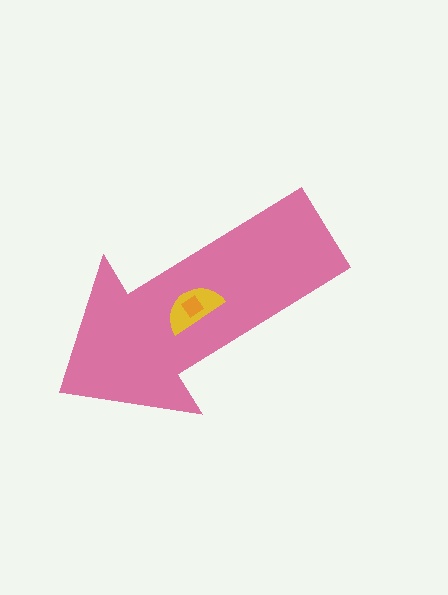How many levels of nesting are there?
3.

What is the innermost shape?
The orange diamond.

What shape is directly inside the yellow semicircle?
The orange diamond.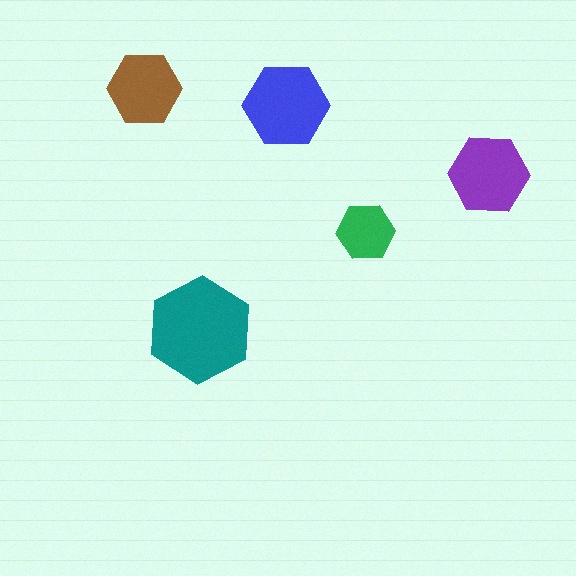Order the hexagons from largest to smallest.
the teal one, the blue one, the purple one, the brown one, the green one.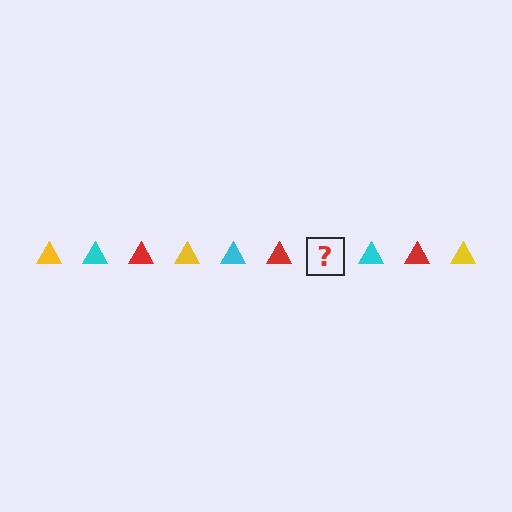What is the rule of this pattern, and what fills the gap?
The rule is that the pattern cycles through yellow, cyan, red triangles. The gap should be filled with a yellow triangle.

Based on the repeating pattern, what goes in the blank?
The blank should be a yellow triangle.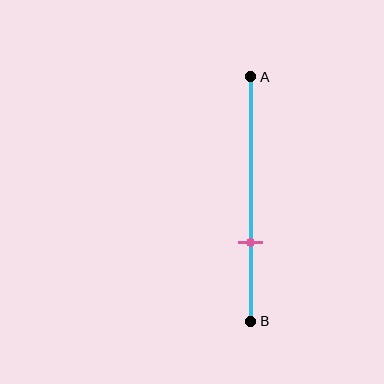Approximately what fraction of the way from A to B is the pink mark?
The pink mark is approximately 70% of the way from A to B.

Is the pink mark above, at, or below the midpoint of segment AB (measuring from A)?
The pink mark is below the midpoint of segment AB.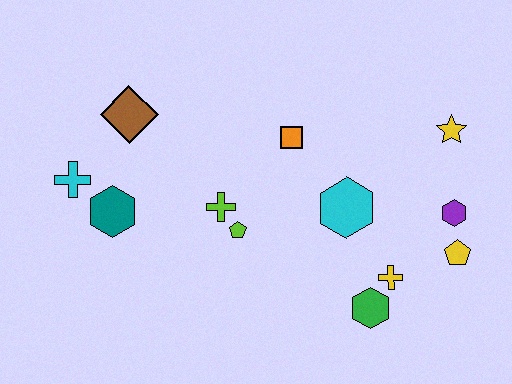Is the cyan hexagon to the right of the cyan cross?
Yes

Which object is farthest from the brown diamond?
The yellow pentagon is farthest from the brown diamond.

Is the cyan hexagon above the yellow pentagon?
Yes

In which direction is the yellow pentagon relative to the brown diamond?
The yellow pentagon is to the right of the brown diamond.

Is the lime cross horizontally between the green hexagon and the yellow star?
No